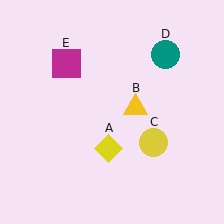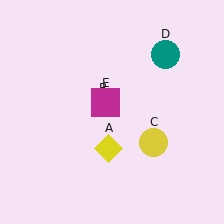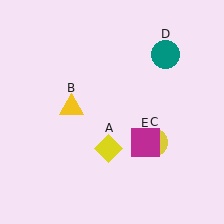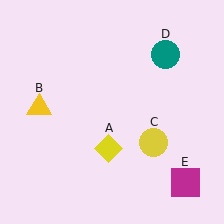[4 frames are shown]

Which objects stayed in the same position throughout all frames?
Yellow diamond (object A) and yellow circle (object C) and teal circle (object D) remained stationary.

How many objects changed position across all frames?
2 objects changed position: yellow triangle (object B), magenta square (object E).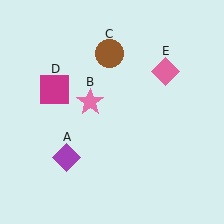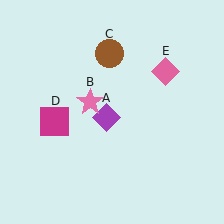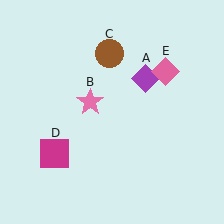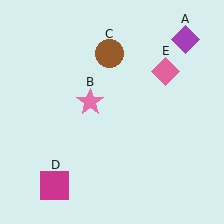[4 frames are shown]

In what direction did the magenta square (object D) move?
The magenta square (object D) moved down.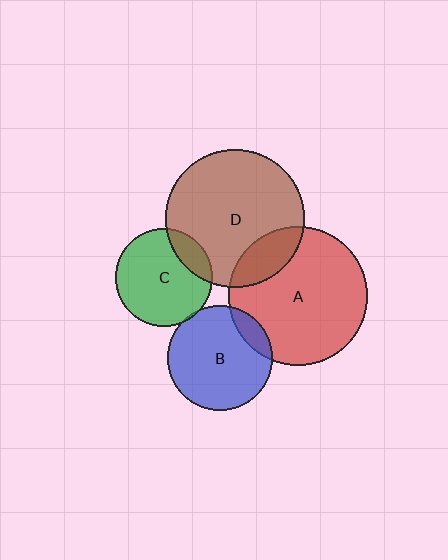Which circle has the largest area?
Circle D (brown).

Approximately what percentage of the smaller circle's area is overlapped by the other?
Approximately 10%.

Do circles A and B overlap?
Yes.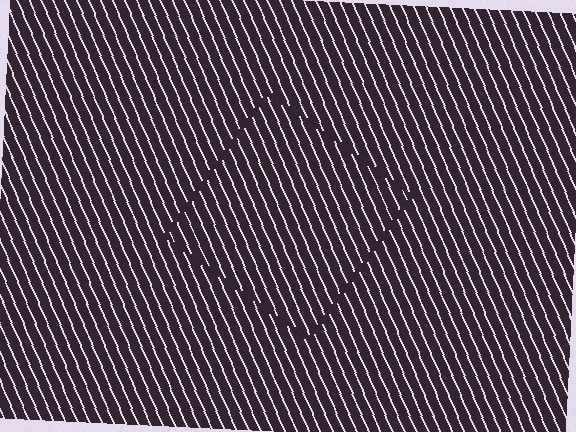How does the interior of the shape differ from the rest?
The interior of the shape contains the same grating, shifted by half a period — the contour is defined by the phase discontinuity where line-ends from the inner and outer gratings abut.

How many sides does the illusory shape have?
4 sides — the line-ends trace a square.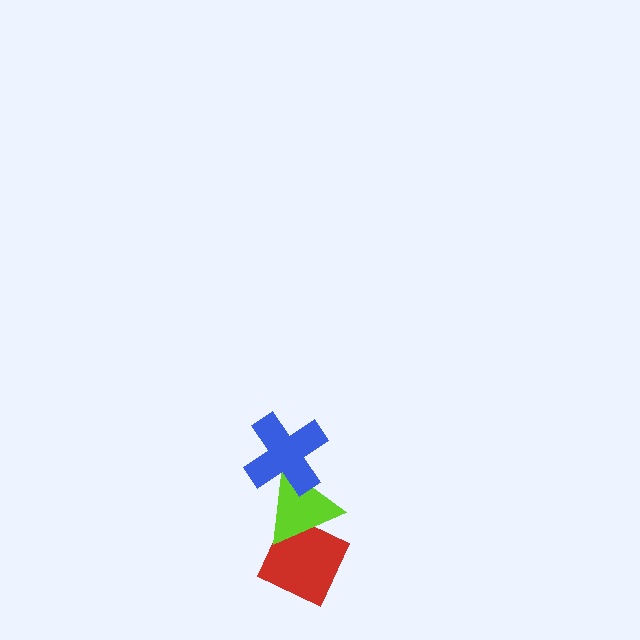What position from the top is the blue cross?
The blue cross is 1st from the top.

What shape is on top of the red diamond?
The lime triangle is on top of the red diamond.